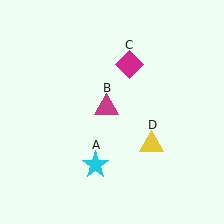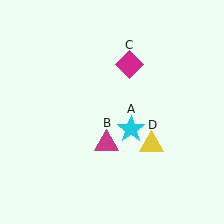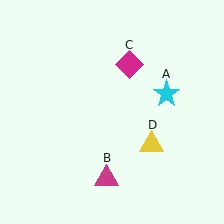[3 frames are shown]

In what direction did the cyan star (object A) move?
The cyan star (object A) moved up and to the right.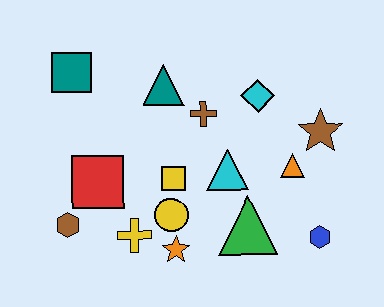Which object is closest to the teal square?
The teal triangle is closest to the teal square.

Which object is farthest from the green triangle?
The teal square is farthest from the green triangle.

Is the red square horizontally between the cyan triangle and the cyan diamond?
No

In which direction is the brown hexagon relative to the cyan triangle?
The brown hexagon is to the left of the cyan triangle.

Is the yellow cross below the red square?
Yes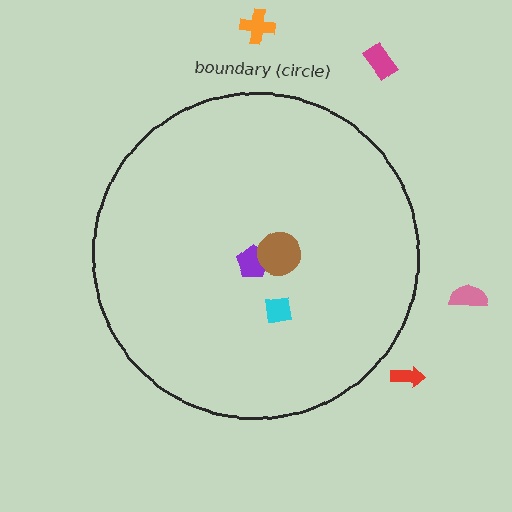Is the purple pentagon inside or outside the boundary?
Inside.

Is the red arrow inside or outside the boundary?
Outside.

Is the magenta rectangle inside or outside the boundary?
Outside.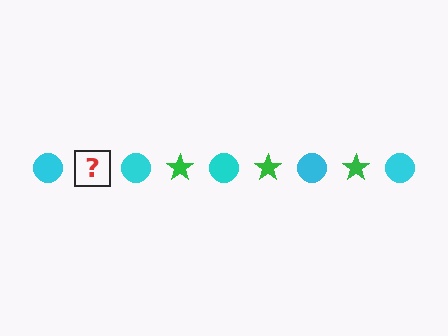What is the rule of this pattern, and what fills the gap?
The rule is that the pattern alternates between cyan circle and green star. The gap should be filled with a green star.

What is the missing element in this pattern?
The missing element is a green star.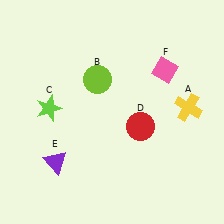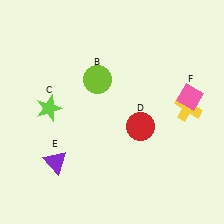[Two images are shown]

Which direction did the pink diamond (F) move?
The pink diamond (F) moved down.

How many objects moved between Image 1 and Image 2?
1 object moved between the two images.